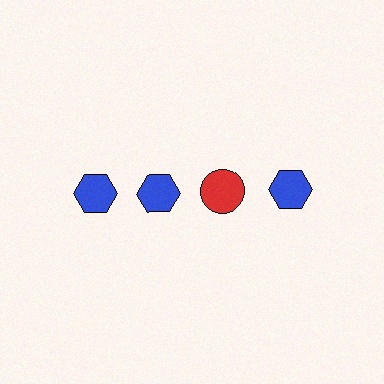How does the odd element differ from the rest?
It differs in both color (red instead of blue) and shape (circle instead of hexagon).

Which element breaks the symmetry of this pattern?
The red circle in the top row, center column breaks the symmetry. All other shapes are blue hexagons.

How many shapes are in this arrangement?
There are 4 shapes arranged in a grid pattern.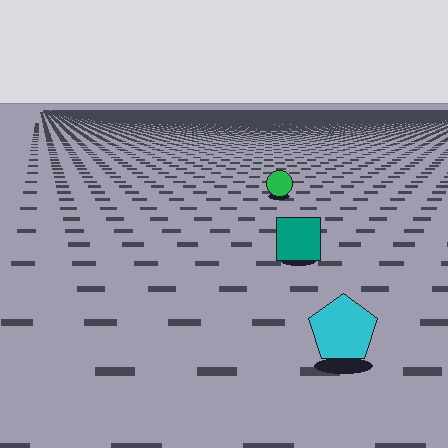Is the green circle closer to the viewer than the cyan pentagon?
No. The cyan pentagon is closer — you can tell from the texture gradient: the ground texture is coarser near it.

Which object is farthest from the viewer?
The green circle is farthest from the viewer. It appears smaller and the ground texture around it is denser.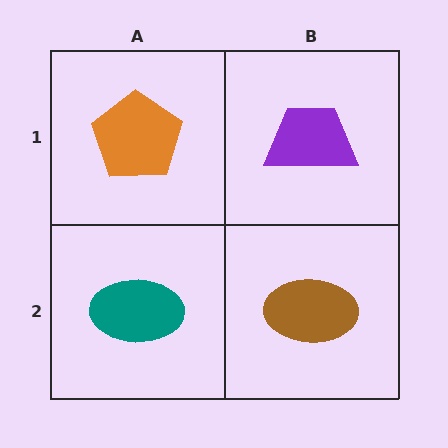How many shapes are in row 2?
2 shapes.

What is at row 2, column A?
A teal ellipse.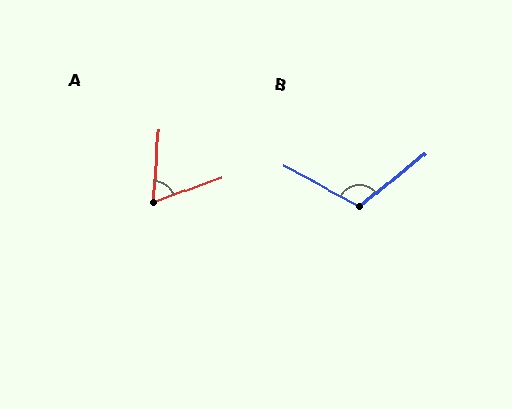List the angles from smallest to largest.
A (67°), B (112°).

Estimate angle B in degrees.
Approximately 112 degrees.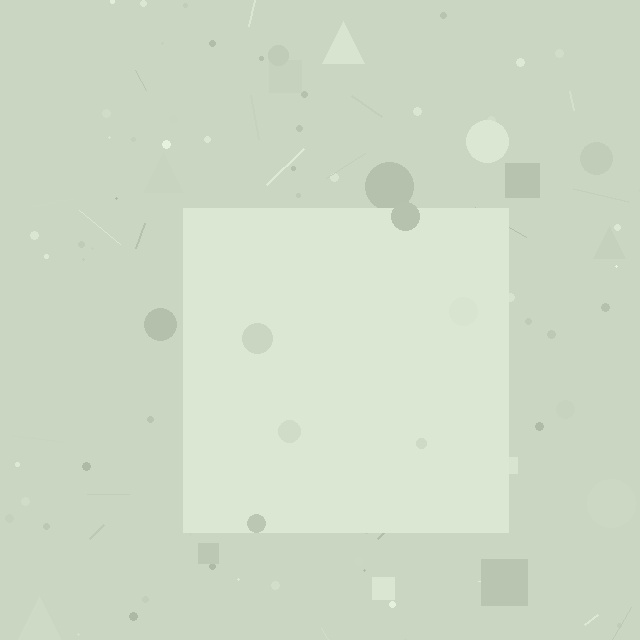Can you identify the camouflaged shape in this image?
The camouflaged shape is a square.